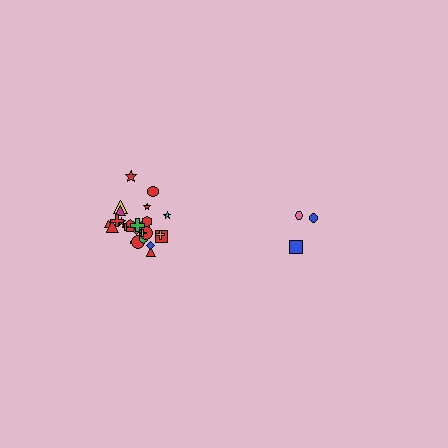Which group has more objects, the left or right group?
The left group.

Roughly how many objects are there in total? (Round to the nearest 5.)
Roughly 30 objects in total.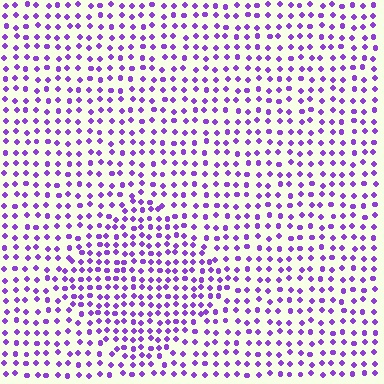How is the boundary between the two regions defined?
The boundary is defined by a change in element density (approximately 1.5x ratio). All elements are the same color, size, and shape.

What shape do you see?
I see a diamond.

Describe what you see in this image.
The image contains small purple elements arranged at two different densities. A diamond-shaped region is visible where the elements are more densely packed than the surrounding area.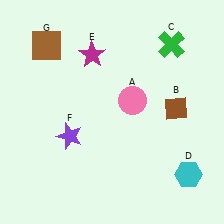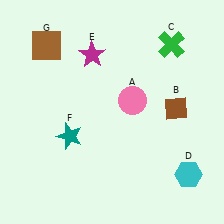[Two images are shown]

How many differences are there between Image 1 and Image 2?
There is 1 difference between the two images.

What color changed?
The star (F) changed from purple in Image 1 to teal in Image 2.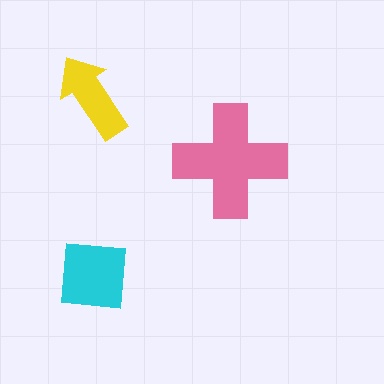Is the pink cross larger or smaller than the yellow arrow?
Larger.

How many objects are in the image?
There are 3 objects in the image.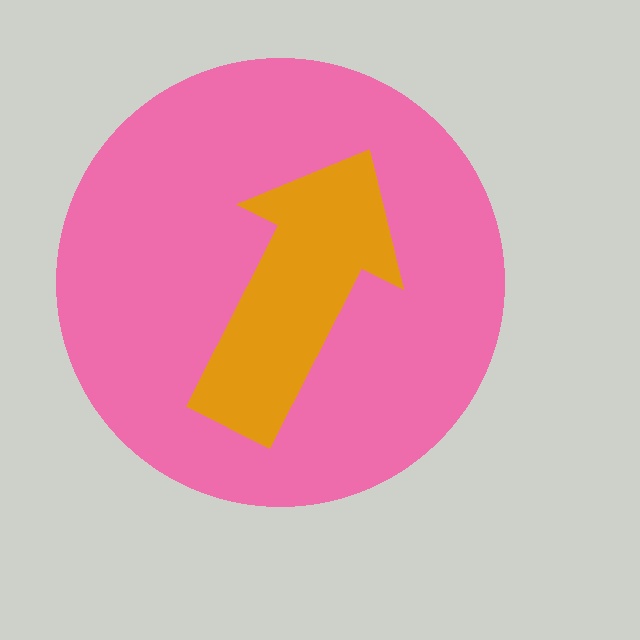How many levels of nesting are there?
2.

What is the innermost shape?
The orange arrow.